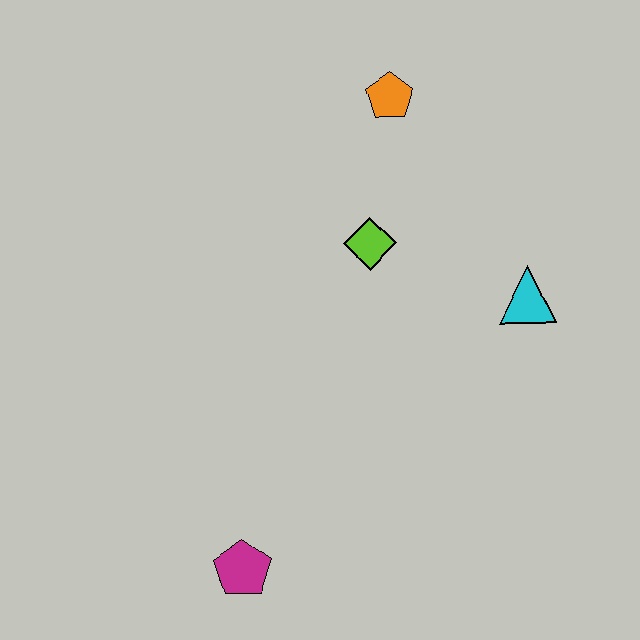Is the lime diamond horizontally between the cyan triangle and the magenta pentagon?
Yes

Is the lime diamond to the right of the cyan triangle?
No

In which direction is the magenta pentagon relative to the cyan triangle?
The magenta pentagon is to the left of the cyan triangle.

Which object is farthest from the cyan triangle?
The magenta pentagon is farthest from the cyan triangle.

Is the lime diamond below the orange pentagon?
Yes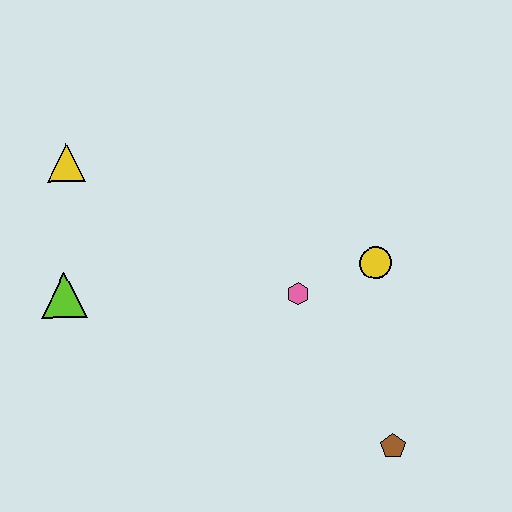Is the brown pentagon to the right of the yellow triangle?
Yes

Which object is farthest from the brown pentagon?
The yellow triangle is farthest from the brown pentagon.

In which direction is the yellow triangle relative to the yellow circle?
The yellow triangle is to the left of the yellow circle.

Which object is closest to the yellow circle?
The pink hexagon is closest to the yellow circle.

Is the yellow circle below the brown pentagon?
No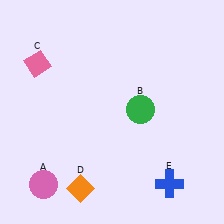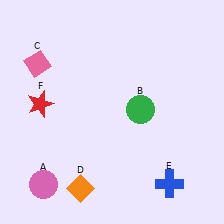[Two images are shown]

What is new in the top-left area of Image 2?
A red star (F) was added in the top-left area of Image 2.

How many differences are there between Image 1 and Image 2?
There is 1 difference between the two images.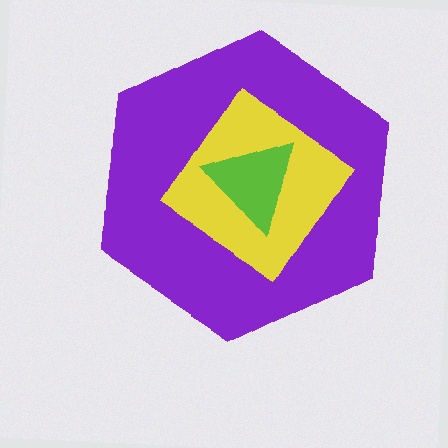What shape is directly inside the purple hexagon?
The yellow diamond.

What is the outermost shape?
The purple hexagon.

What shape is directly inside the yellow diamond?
The lime triangle.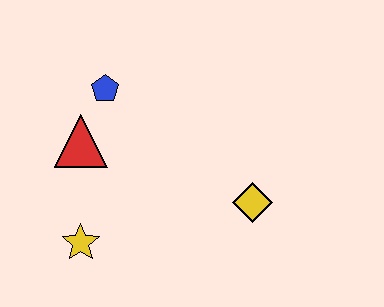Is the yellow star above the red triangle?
No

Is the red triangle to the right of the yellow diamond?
No